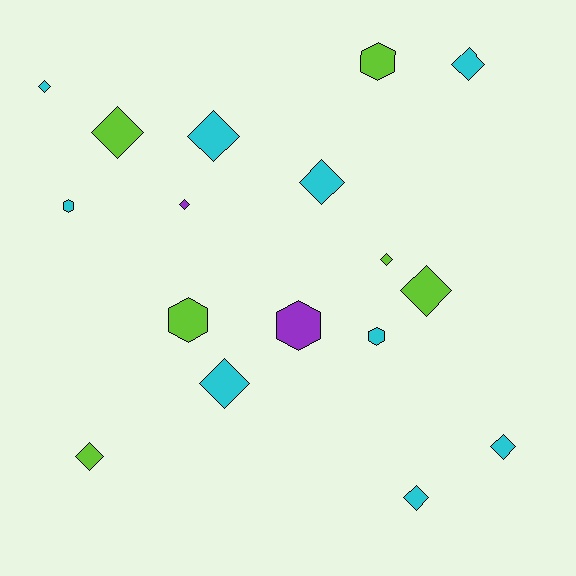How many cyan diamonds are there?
There are 7 cyan diamonds.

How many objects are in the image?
There are 17 objects.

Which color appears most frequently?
Cyan, with 9 objects.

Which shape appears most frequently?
Diamond, with 12 objects.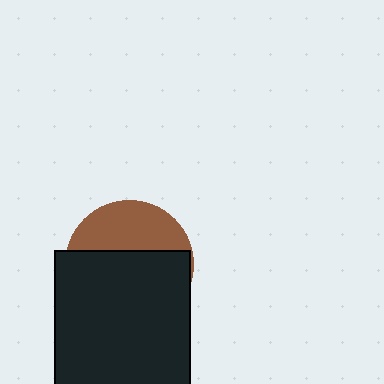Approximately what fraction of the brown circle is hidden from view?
Roughly 64% of the brown circle is hidden behind the black square.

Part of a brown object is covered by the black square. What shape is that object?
It is a circle.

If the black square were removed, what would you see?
You would see the complete brown circle.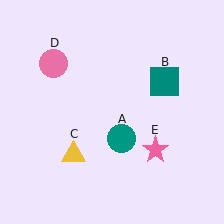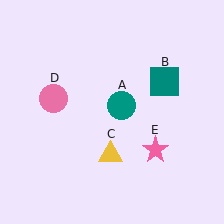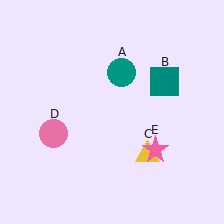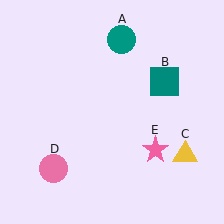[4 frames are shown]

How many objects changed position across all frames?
3 objects changed position: teal circle (object A), yellow triangle (object C), pink circle (object D).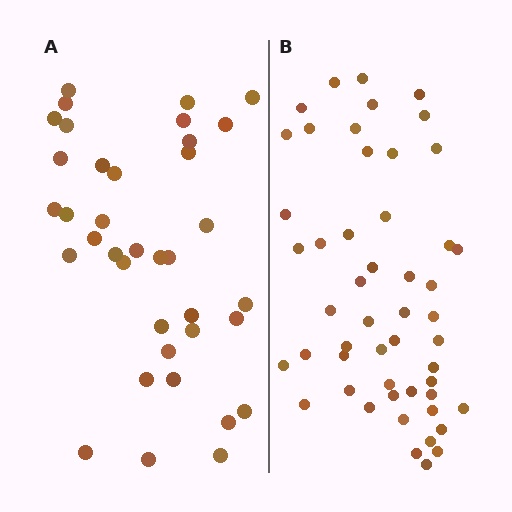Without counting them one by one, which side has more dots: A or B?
Region B (the right region) has more dots.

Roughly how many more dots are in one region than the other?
Region B has approximately 15 more dots than region A.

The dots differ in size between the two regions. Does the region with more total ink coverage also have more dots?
No. Region A has more total ink coverage because its dots are larger, but region B actually contains more individual dots. Total area can be misleading — the number of items is what matters here.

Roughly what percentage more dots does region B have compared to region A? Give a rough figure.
About 40% more.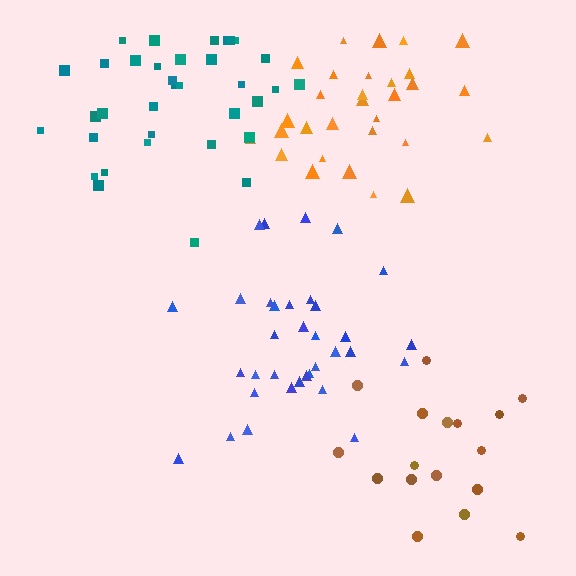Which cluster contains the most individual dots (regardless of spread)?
Teal (35).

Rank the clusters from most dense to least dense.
orange, blue, teal, brown.